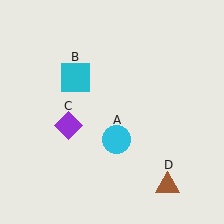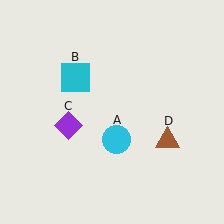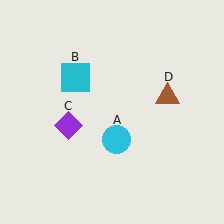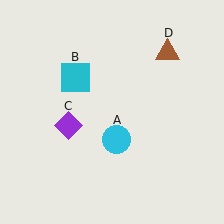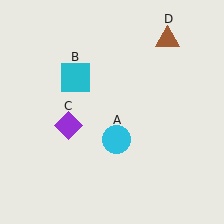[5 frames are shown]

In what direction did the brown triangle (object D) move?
The brown triangle (object D) moved up.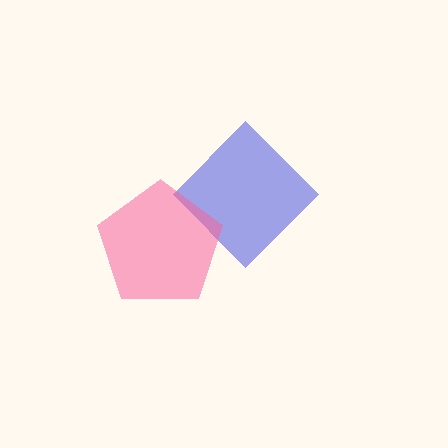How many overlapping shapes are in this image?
There are 2 overlapping shapes in the image.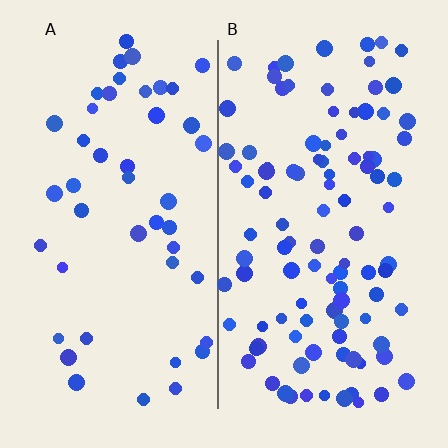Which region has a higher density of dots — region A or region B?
B (the right).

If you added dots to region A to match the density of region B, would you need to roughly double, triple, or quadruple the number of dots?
Approximately double.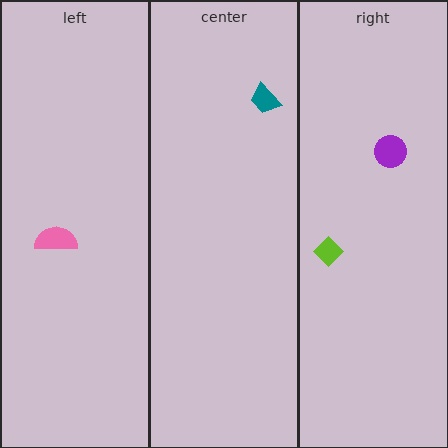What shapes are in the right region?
The purple circle, the lime diamond.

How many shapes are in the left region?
1.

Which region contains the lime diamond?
The right region.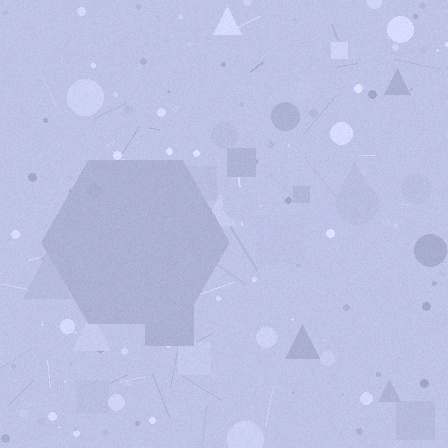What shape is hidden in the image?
A hexagon is hidden in the image.